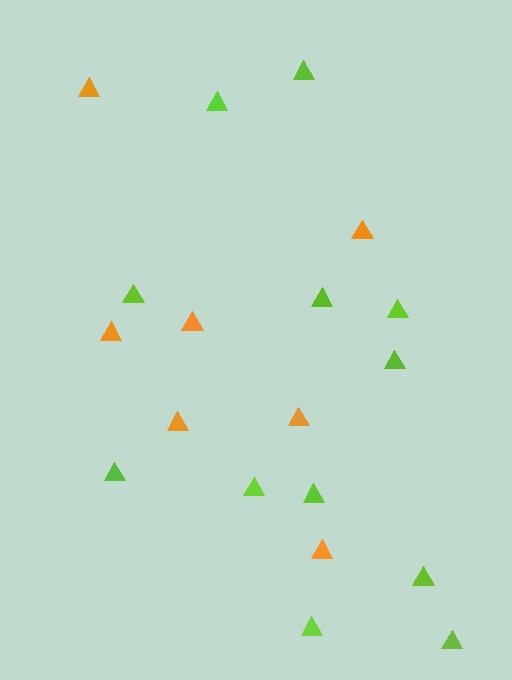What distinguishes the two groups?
There are 2 groups: one group of orange triangles (7) and one group of lime triangles (12).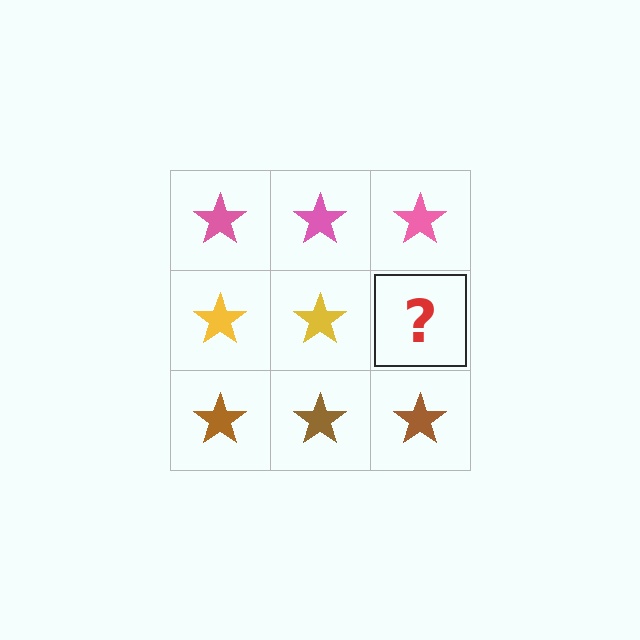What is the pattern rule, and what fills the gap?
The rule is that each row has a consistent color. The gap should be filled with a yellow star.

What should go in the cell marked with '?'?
The missing cell should contain a yellow star.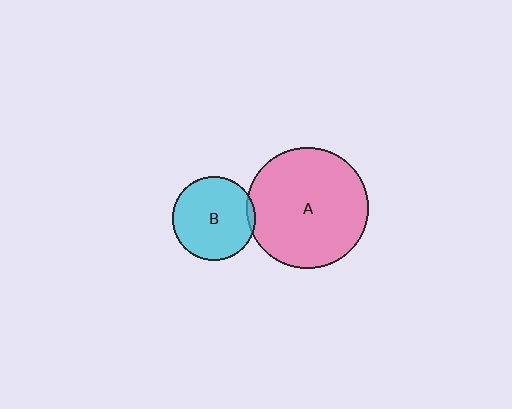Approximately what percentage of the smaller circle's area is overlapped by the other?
Approximately 5%.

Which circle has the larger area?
Circle A (pink).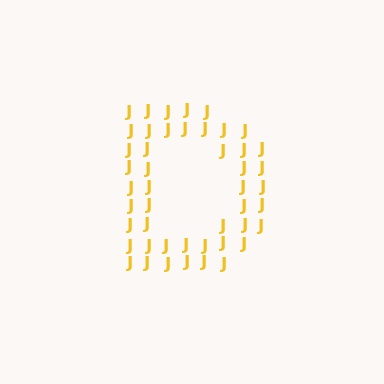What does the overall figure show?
The overall figure shows the letter D.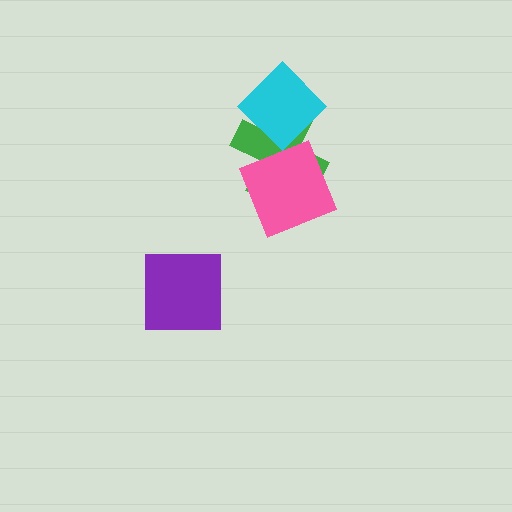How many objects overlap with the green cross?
2 objects overlap with the green cross.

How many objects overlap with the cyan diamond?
1 object overlaps with the cyan diamond.